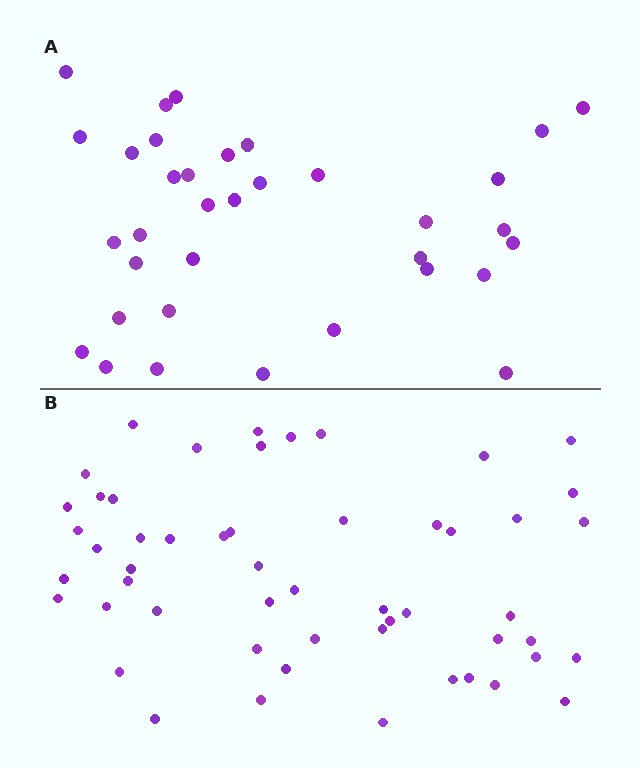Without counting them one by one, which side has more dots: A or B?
Region B (the bottom region) has more dots.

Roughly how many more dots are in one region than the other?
Region B has approximately 20 more dots than region A.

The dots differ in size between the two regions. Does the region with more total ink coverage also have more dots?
No. Region A has more total ink coverage because its dots are larger, but region B actually contains more individual dots. Total area can be misleading — the number of items is what matters here.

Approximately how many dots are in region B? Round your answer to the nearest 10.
About 50 dots. (The exact count is 53, which rounds to 50.)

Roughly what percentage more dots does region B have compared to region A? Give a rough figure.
About 50% more.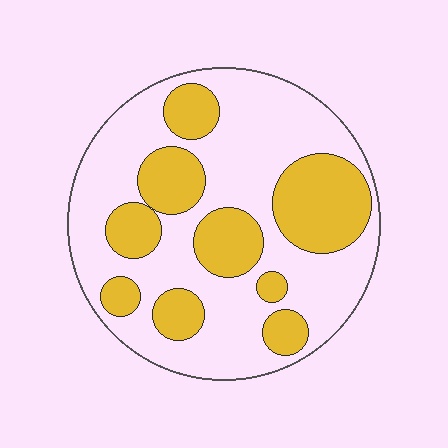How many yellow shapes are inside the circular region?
9.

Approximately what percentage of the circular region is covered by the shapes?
Approximately 35%.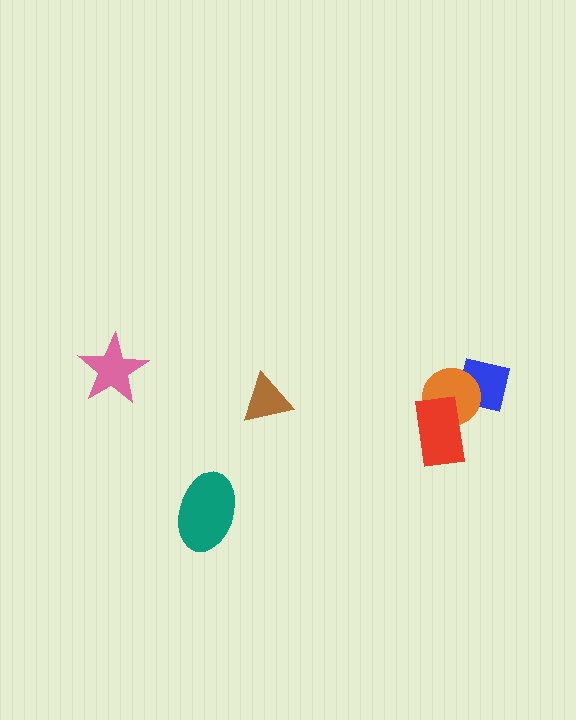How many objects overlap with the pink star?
0 objects overlap with the pink star.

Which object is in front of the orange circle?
The red rectangle is in front of the orange circle.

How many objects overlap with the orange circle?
2 objects overlap with the orange circle.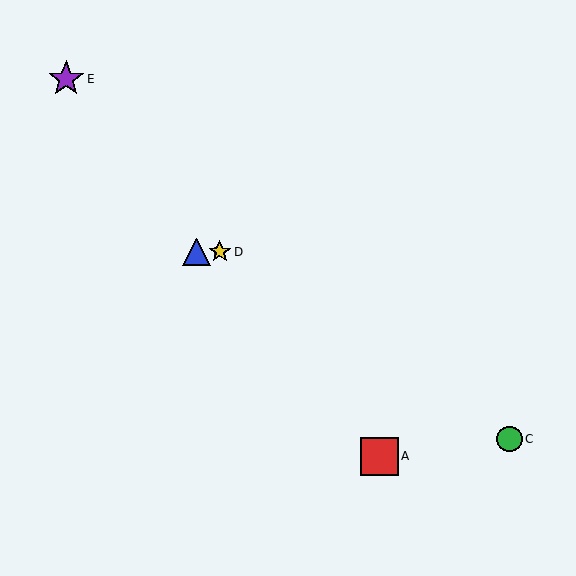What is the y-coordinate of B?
Object B is at y≈252.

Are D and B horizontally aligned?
Yes, both are at y≈252.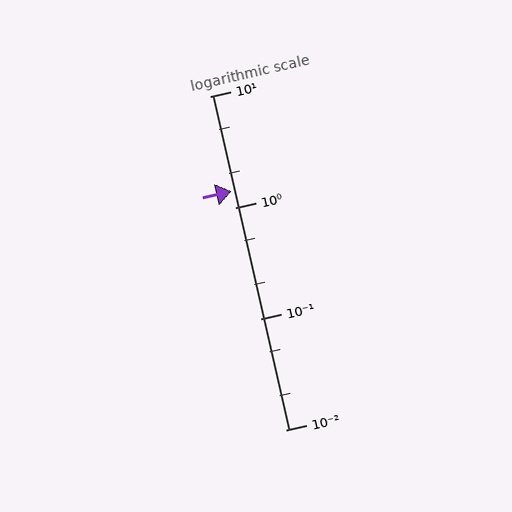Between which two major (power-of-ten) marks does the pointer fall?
The pointer is between 1 and 10.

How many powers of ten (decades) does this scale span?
The scale spans 3 decades, from 0.01 to 10.